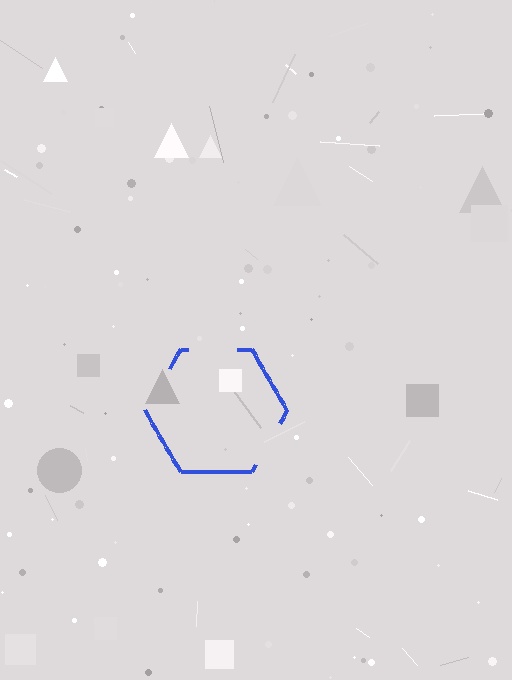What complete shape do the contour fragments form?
The contour fragments form a hexagon.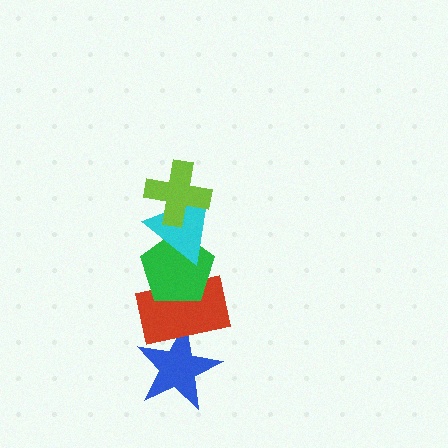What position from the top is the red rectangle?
The red rectangle is 4th from the top.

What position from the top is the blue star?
The blue star is 5th from the top.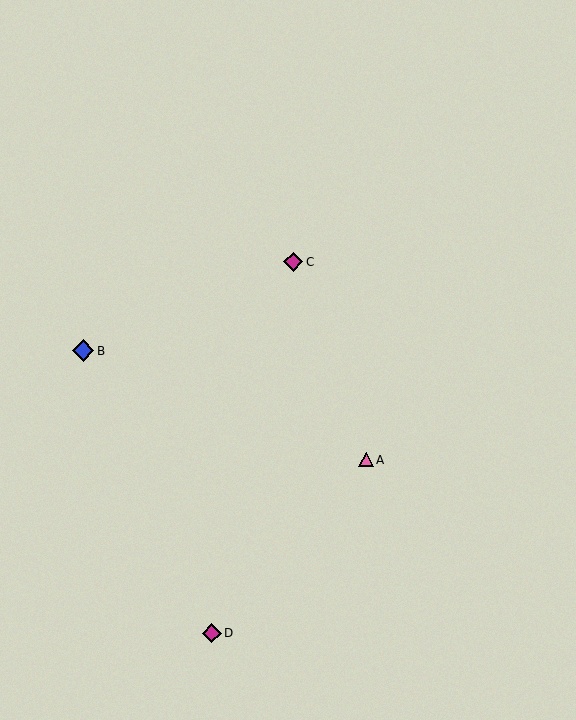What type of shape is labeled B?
Shape B is a blue diamond.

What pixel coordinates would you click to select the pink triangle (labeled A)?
Click at (366, 460) to select the pink triangle A.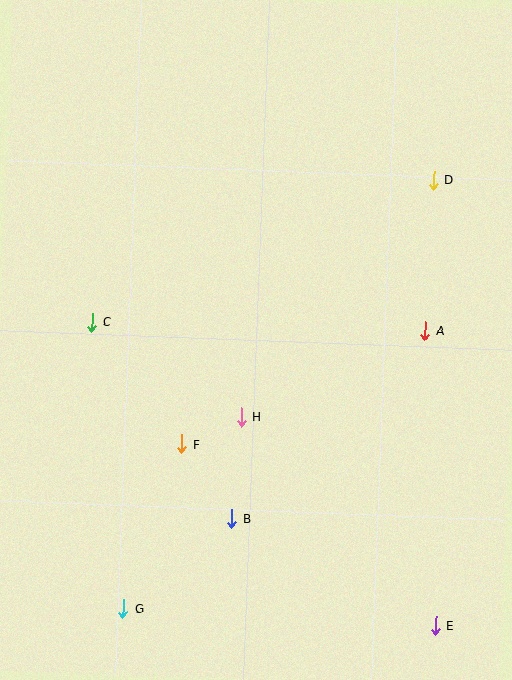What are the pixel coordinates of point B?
Point B is at (232, 519).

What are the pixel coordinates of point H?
Point H is at (241, 417).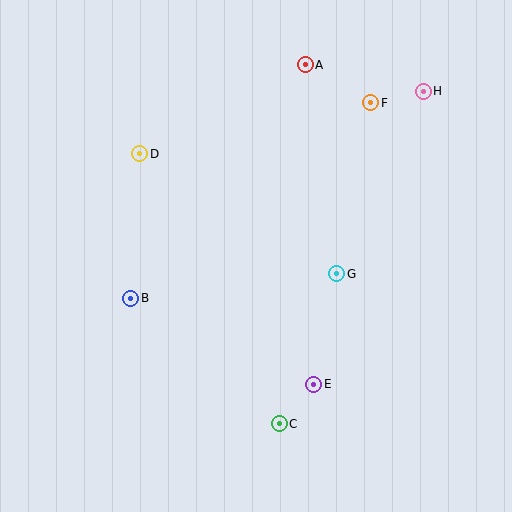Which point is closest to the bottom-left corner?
Point B is closest to the bottom-left corner.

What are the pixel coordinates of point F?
Point F is at (371, 103).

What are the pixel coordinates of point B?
Point B is at (131, 298).